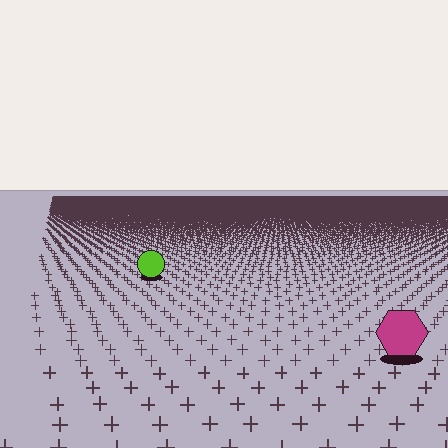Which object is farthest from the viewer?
The lime circle is farthest from the viewer. It appears smaller and the ground texture around it is denser.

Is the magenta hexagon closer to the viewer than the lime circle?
Yes. The magenta hexagon is closer — you can tell from the texture gradient: the ground texture is coarser near it.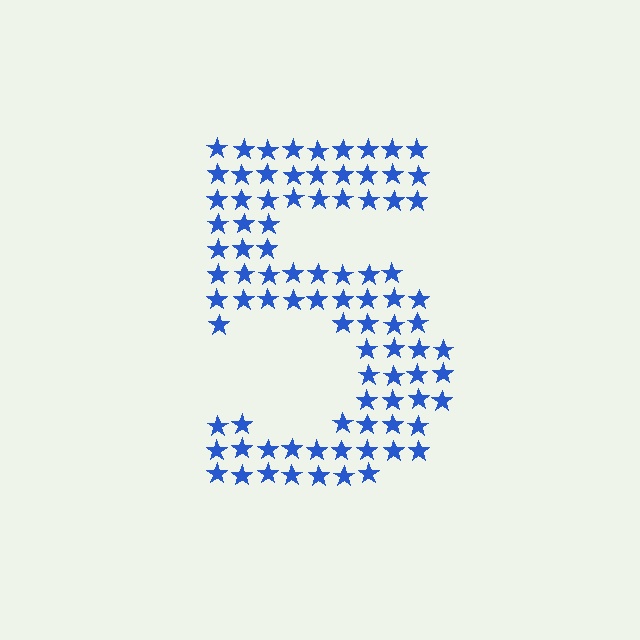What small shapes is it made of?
It is made of small stars.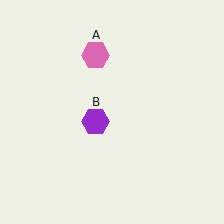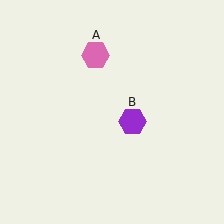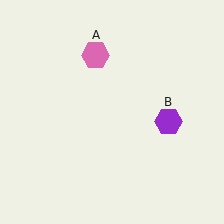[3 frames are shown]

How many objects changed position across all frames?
1 object changed position: purple hexagon (object B).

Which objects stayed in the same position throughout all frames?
Pink hexagon (object A) remained stationary.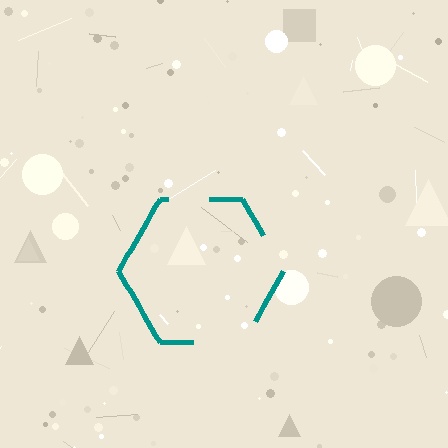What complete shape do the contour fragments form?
The contour fragments form a hexagon.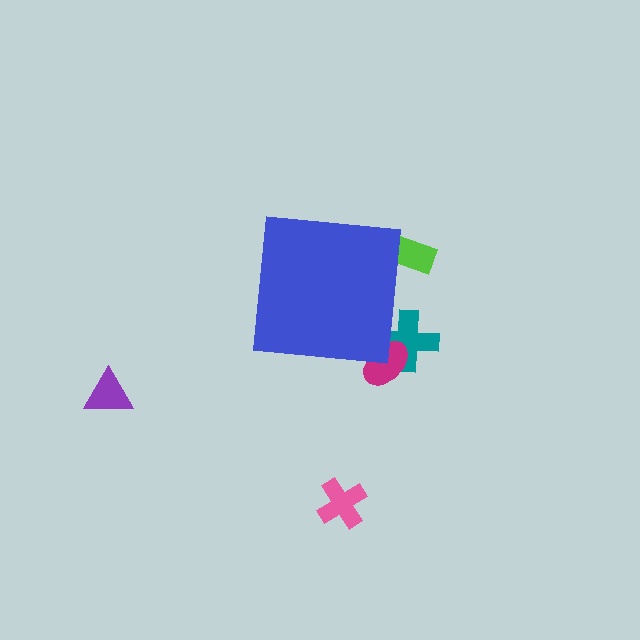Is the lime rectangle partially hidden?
Yes, the lime rectangle is partially hidden behind the blue square.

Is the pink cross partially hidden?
No, the pink cross is fully visible.